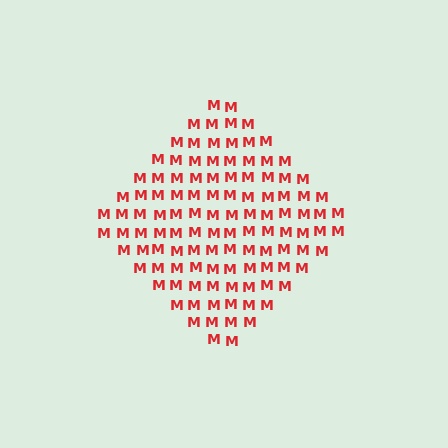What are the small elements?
The small elements are letter M's.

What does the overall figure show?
The overall figure shows a diamond.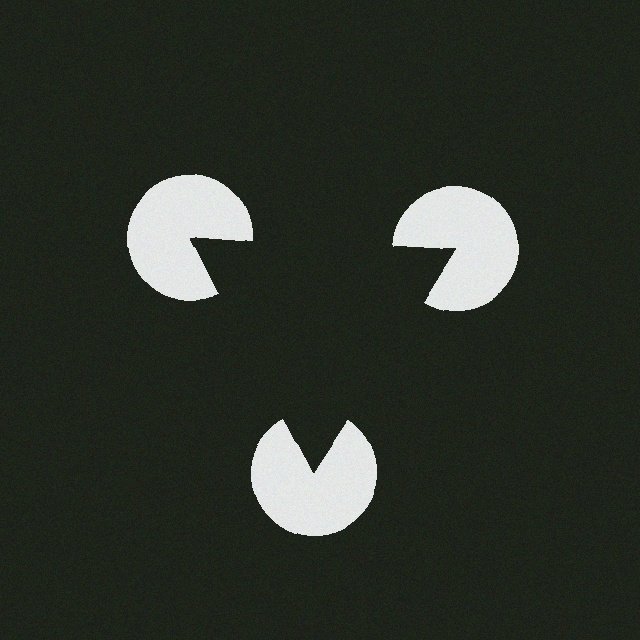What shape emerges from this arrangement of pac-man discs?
An illusory triangle — its edges are inferred from the aligned wedge cuts in the pac-man discs, not physically drawn.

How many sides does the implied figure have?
3 sides.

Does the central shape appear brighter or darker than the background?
It typically appears slightly darker than the background, even though no actual brightness change is drawn.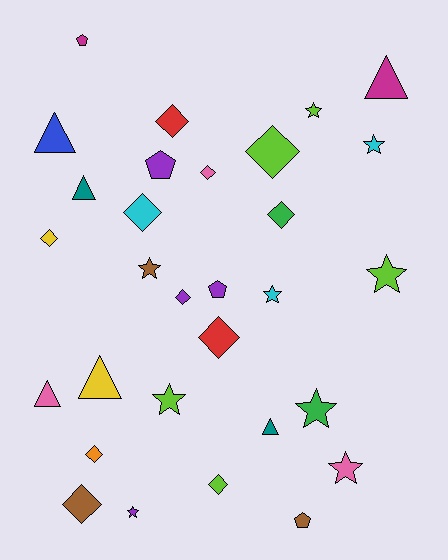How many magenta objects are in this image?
There are 2 magenta objects.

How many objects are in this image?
There are 30 objects.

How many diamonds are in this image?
There are 11 diamonds.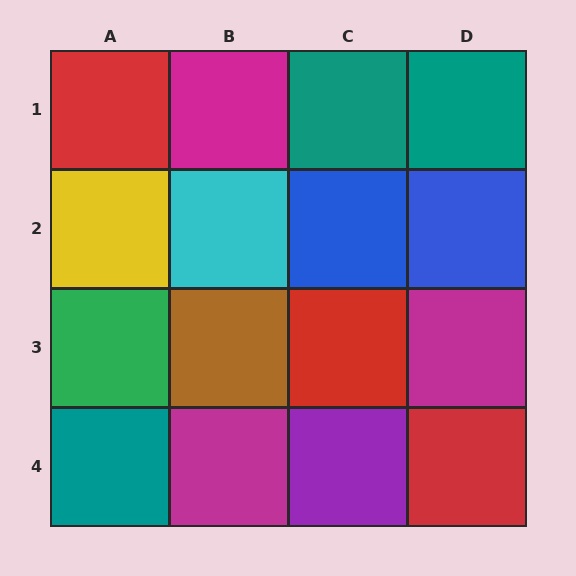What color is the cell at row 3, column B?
Brown.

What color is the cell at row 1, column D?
Teal.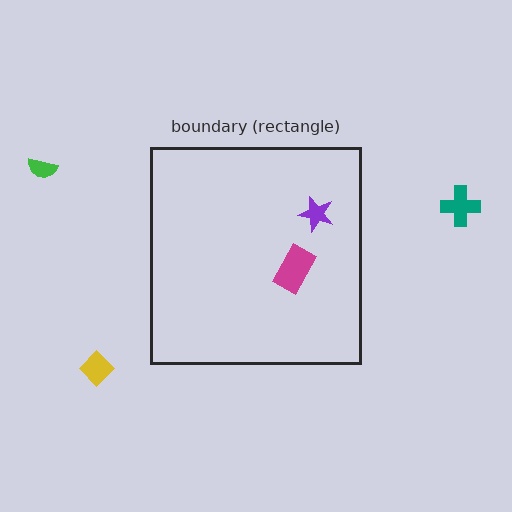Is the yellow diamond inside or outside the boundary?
Outside.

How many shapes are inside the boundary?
2 inside, 3 outside.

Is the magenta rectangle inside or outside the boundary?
Inside.